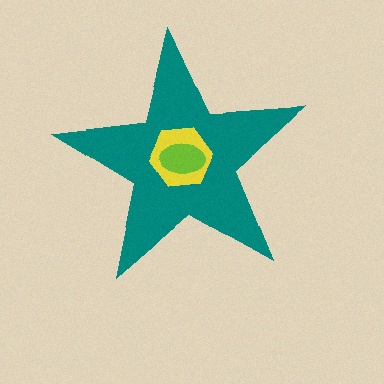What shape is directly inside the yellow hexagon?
The lime ellipse.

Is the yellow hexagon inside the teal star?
Yes.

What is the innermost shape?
The lime ellipse.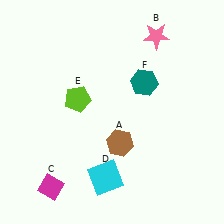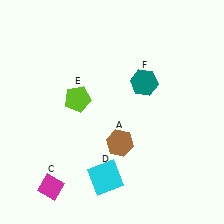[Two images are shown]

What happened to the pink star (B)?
The pink star (B) was removed in Image 2. It was in the top-right area of Image 1.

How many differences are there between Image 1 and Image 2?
There is 1 difference between the two images.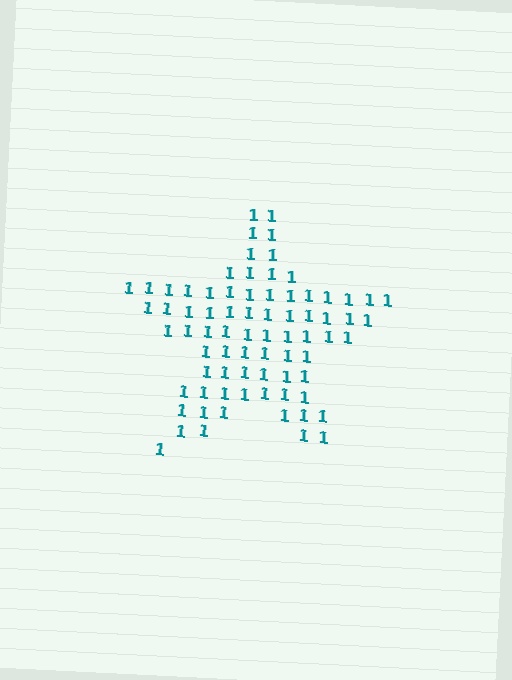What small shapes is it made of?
It is made of small digit 1's.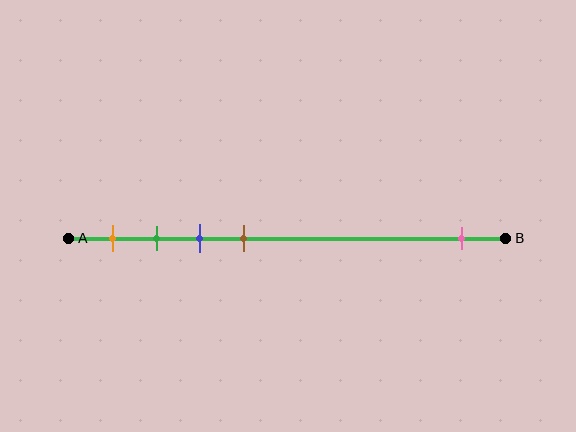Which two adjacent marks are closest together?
The green and blue marks are the closest adjacent pair.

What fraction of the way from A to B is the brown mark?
The brown mark is approximately 40% (0.4) of the way from A to B.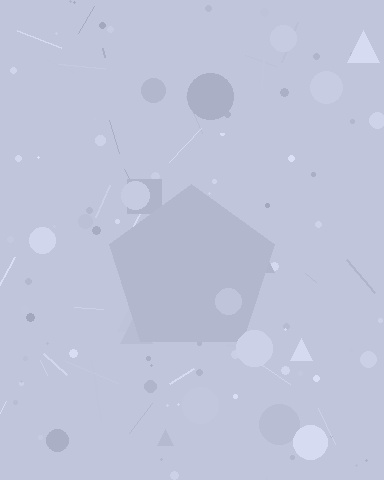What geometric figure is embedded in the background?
A pentagon is embedded in the background.